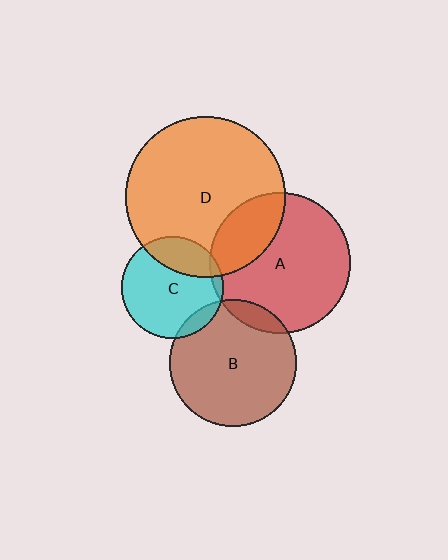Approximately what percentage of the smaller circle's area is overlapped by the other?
Approximately 25%.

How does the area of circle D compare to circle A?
Approximately 1.3 times.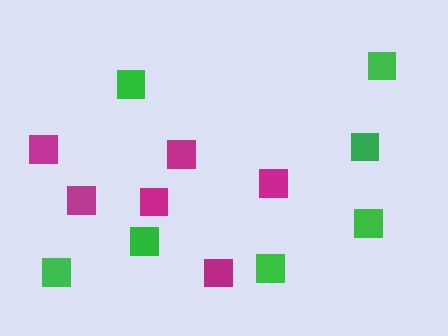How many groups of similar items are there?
There are 2 groups: one group of green squares (7) and one group of magenta squares (6).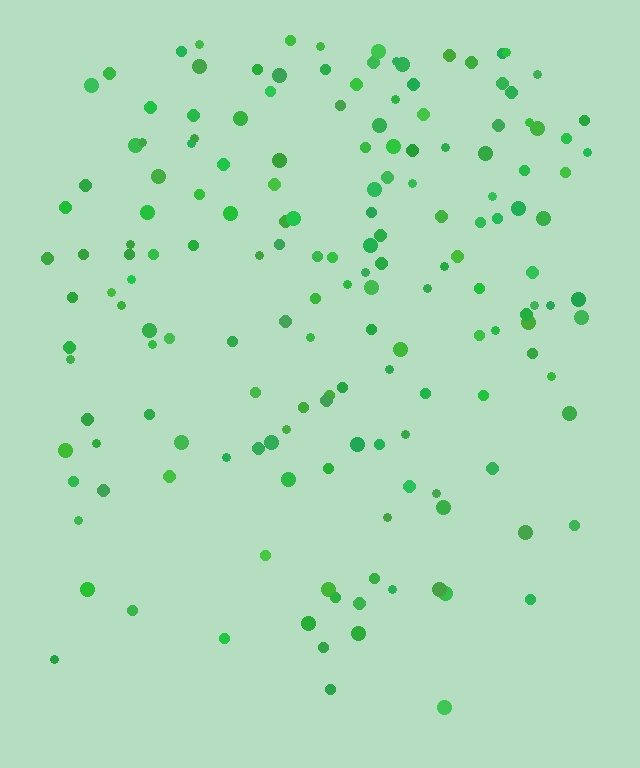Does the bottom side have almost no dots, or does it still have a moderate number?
Still a moderate number, just noticeably fewer than the top.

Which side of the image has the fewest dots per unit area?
The bottom.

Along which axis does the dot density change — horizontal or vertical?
Vertical.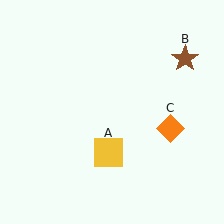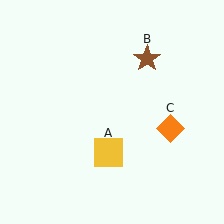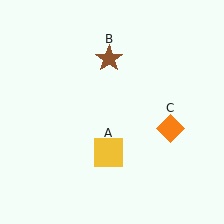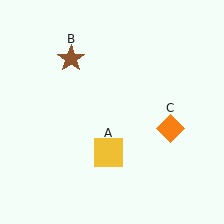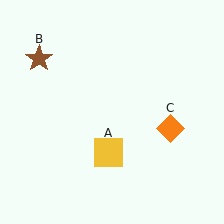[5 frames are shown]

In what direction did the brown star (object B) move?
The brown star (object B) moved left.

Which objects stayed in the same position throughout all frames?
Yellow square (object A) and orange diamond (object C) remained stationary.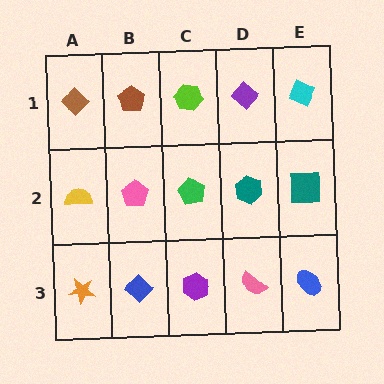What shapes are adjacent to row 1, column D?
A teal hexagon (row 2, column D), a lime hexagon (row 1, column C), a cyan diamond (row 1, column E).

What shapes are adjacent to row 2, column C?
A lime hexagon (row 1, column C), a purple hexagon (row 3, column C), a pink pentagon (row 2, column B), a teal hexagon (row 2, column D).